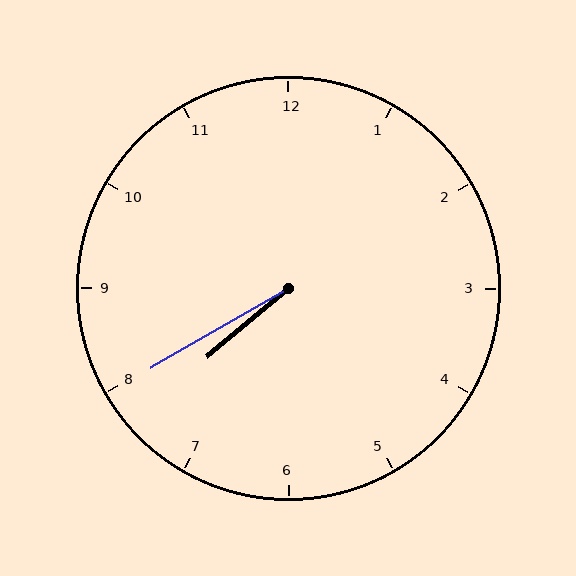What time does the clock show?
7:40.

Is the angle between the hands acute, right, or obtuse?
It is acute.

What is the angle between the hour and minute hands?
Approximately 10 degrees.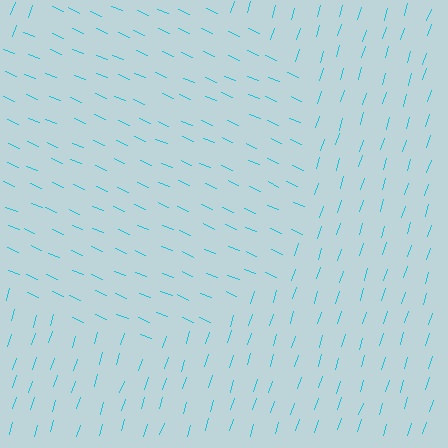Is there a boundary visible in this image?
Yes, there is a texture boundary formed by a change in line orientation.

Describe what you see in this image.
The image is filled with small cyan line segments. A circle region in the image has lines oriented differently from the surrounding lines, creating a visible texture boundary.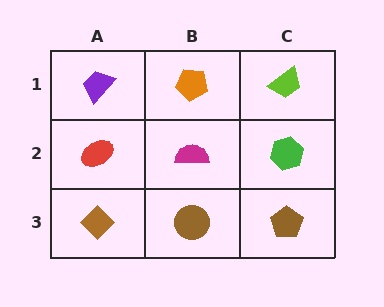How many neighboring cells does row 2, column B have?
4.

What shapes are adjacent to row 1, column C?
A green hexagon (row 2, column C), an orange pentagon (row 1, column B).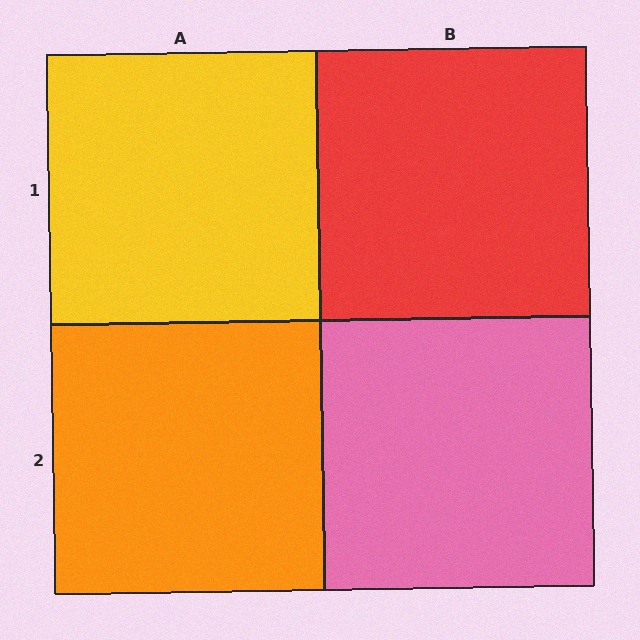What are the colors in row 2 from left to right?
Orange, pink.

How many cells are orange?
1 cell is orange.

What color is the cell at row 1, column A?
Yellow.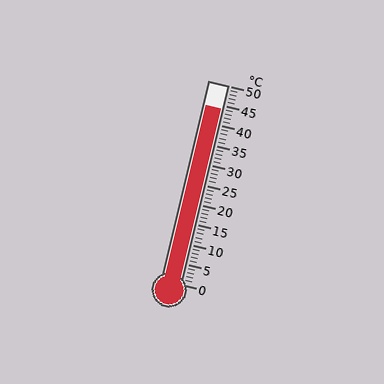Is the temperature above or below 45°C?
The temperature is below 45°C.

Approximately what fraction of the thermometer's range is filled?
The thermometer is filled to approximately 90% of its range.